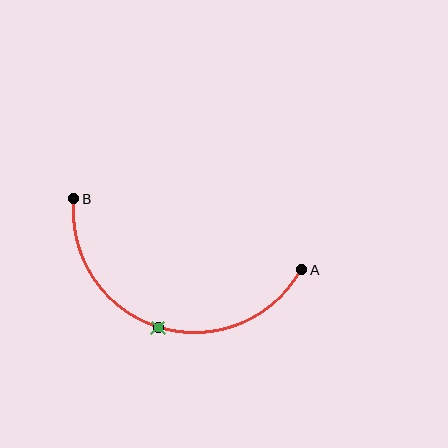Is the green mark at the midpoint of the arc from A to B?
Yes. The green mark lies on the arc at equal arc-length from both A and B — it is the arc midpoint.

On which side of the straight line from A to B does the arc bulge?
The arc bulges below the straight line connecting A and B.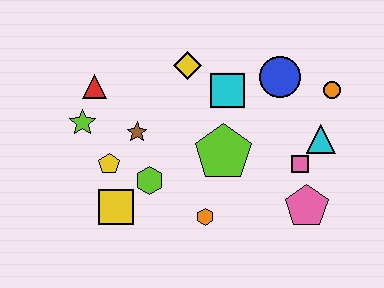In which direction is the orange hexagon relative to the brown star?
The orange hexagon is below the brown star.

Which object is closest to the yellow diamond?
The cyan square is closest to the yellow diamond.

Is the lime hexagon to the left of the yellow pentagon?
No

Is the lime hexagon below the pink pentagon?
No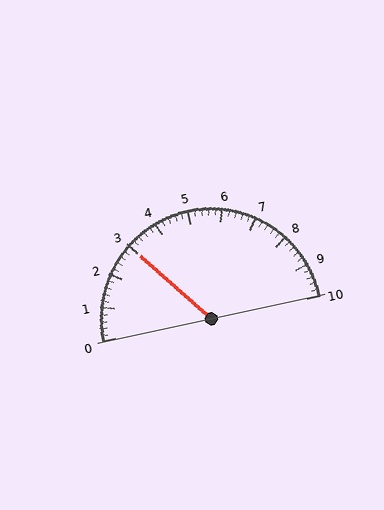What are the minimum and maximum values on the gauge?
The gauge ranges from 0 to 10.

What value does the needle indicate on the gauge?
The needle indicates approximately 3.0.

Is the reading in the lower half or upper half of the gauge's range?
The reading is in the lower half of the range (0 to 10).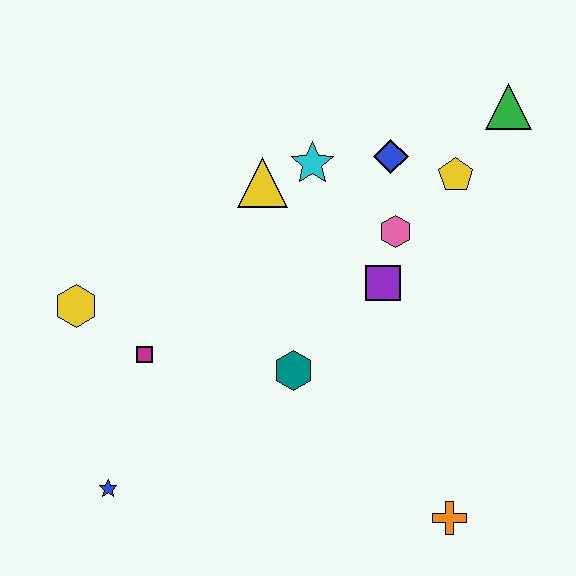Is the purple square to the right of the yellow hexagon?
Yes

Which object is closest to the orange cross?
The teal hexagon is closest to the orange cross.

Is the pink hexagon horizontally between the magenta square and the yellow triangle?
No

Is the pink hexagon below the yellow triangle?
Yes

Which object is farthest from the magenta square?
The green triangle is farthest from the magenta square.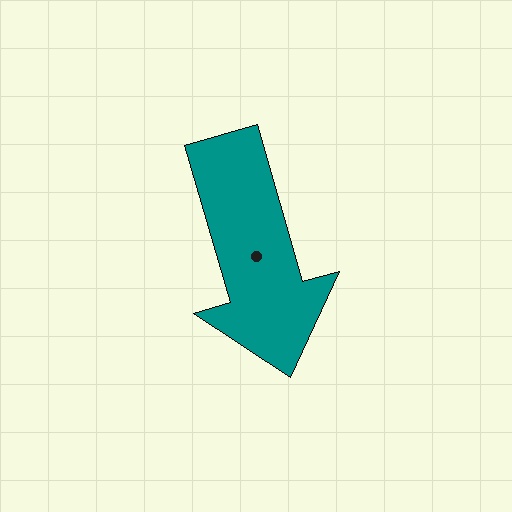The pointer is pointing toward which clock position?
Roughly 5 o'clock.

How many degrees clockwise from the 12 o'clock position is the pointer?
Approximately 164 degrees.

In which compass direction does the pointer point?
South.